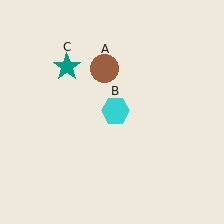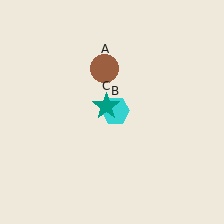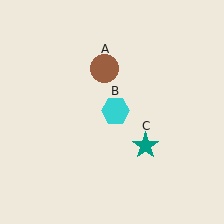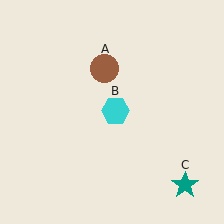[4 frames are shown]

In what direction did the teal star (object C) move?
The teal star (object C) moved down and to the right.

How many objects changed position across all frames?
1 object changed position: teal star (object C).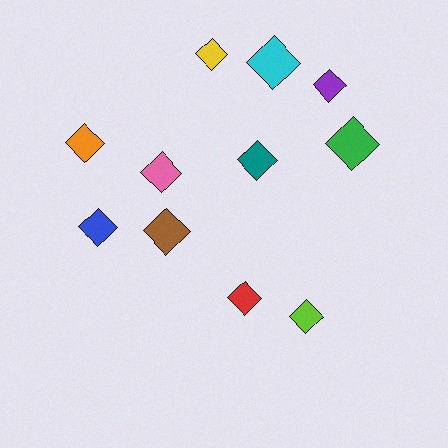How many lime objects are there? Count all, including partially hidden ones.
There is 1 lime object.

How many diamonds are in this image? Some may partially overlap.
There are 11 diamonds.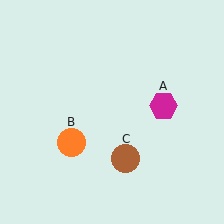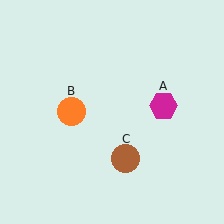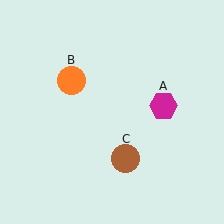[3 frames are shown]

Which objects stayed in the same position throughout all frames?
Magenta hexagon (object A) and brown circle (object C) remained stationary.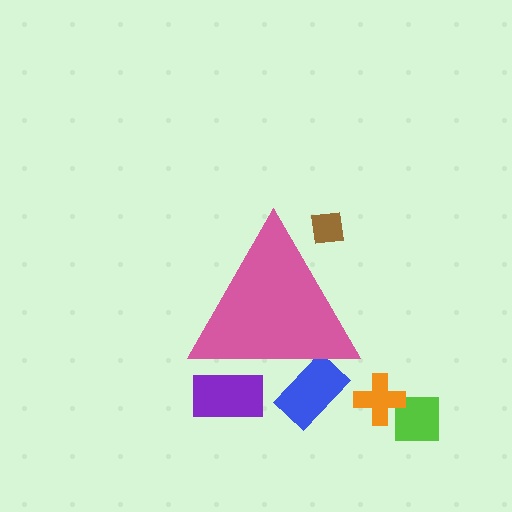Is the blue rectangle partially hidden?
Yes, the blue rectangle is partially hidden behind the pink triangle.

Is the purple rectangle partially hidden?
Yes, the purple rectangle is partially hidden behind the pink triangle.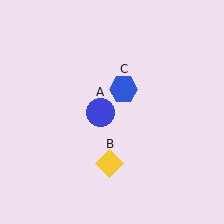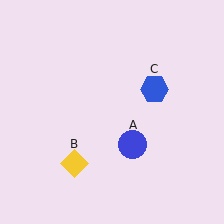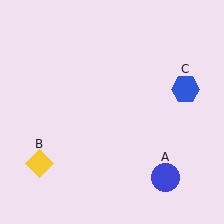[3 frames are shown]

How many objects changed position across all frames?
3 objects changed position: blue circle (object A), yellow diamond (object B), blue hexagon (object C).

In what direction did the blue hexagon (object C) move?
The blue hexagon (object C) moved right.